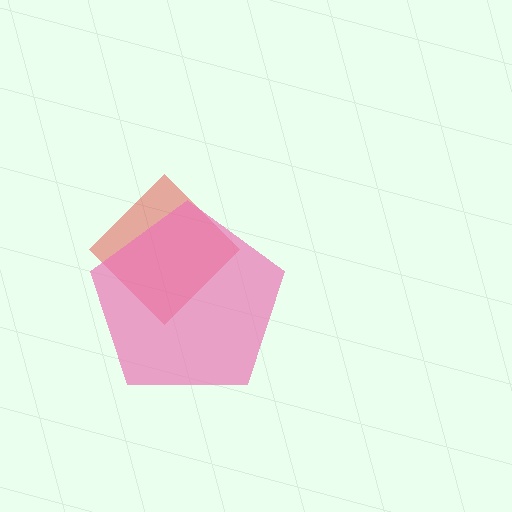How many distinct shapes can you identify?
There are 2 distinct shapes: a red diamond, a pink pentagon.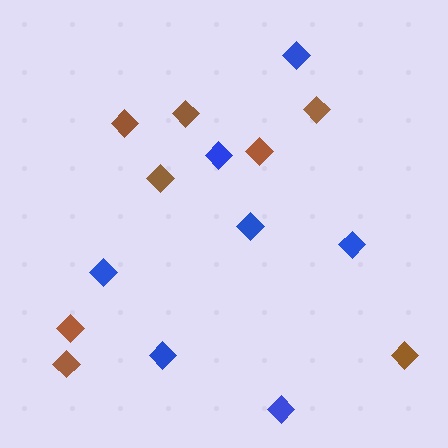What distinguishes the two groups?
There are 2 groups: one group of blue diamonds (7) and one group of brown diamonds (8).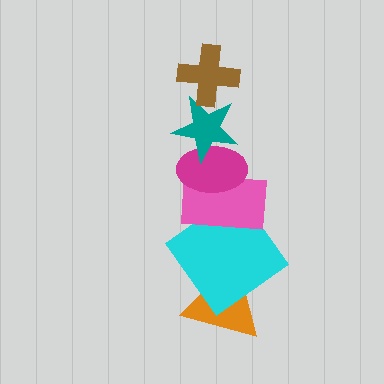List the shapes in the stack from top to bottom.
From top to bottom: the brown cross, the teal star, the magenta ellipse, the pink rectangle, the cyan diamond, the orange triangle.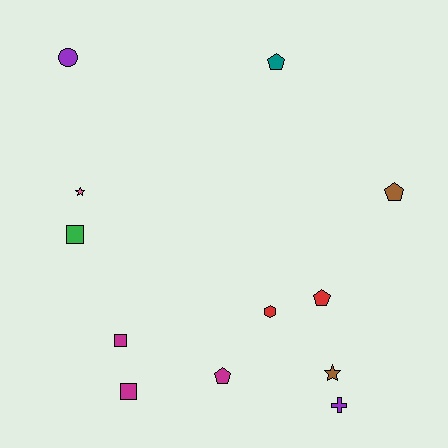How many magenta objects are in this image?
There are 3 magenta objects.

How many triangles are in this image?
There are no triangles.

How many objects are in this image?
There are 12 objects.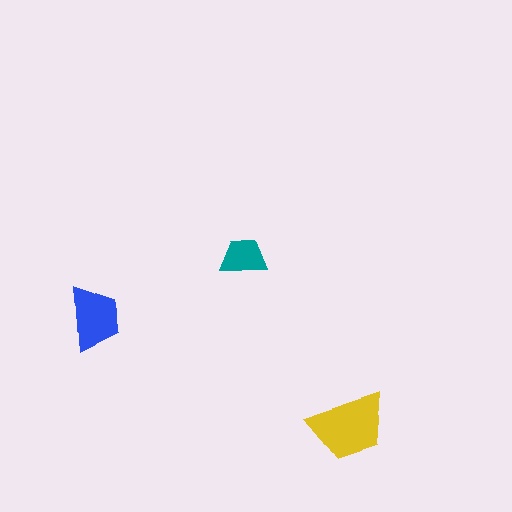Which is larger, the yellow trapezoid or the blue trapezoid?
The yellow one.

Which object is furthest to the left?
The blue trapezoid is leftmost.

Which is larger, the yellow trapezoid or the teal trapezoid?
The yellow one.